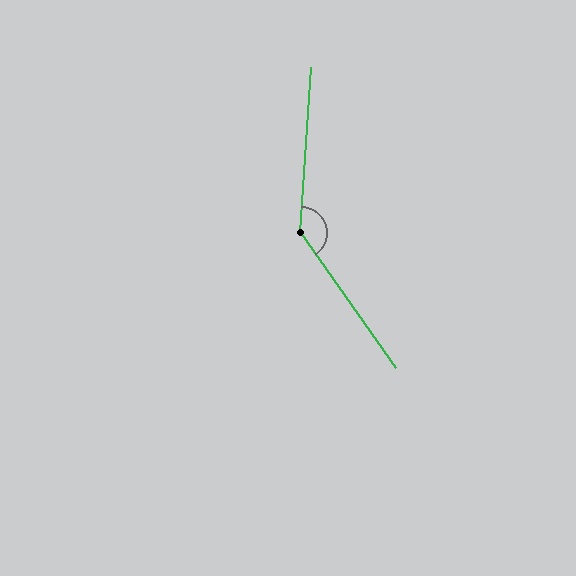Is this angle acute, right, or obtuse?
It is obtuse.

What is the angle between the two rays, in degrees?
Approximately 141 degrees.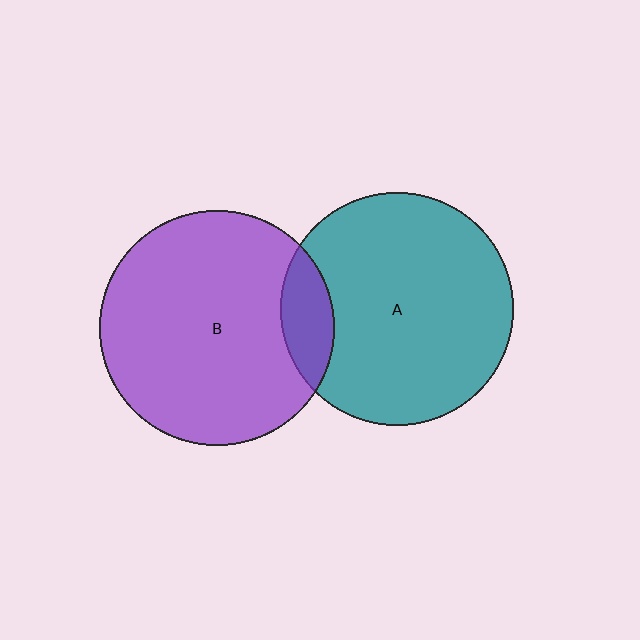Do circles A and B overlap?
Yes.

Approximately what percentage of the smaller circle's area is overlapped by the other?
Approximately 10%.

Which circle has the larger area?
Circle B (purple).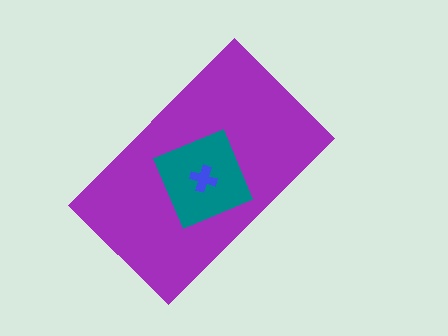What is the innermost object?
The blue cross.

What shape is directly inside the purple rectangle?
The teal diamond.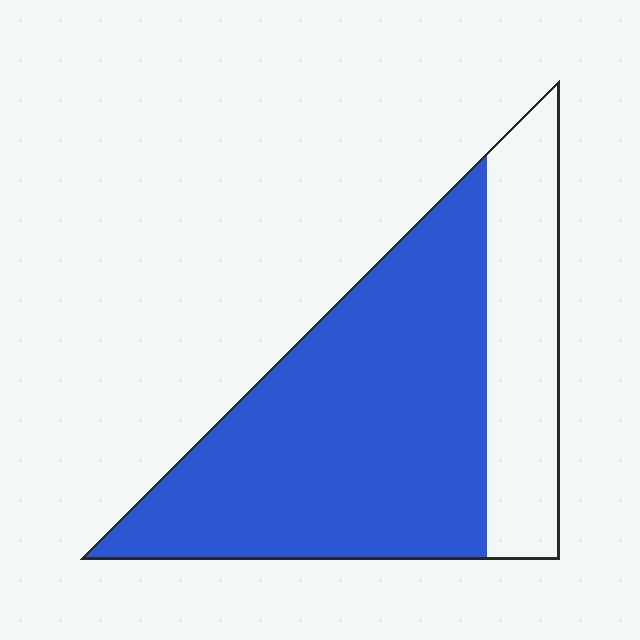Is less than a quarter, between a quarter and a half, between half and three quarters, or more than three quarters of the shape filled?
Between half and three quarters.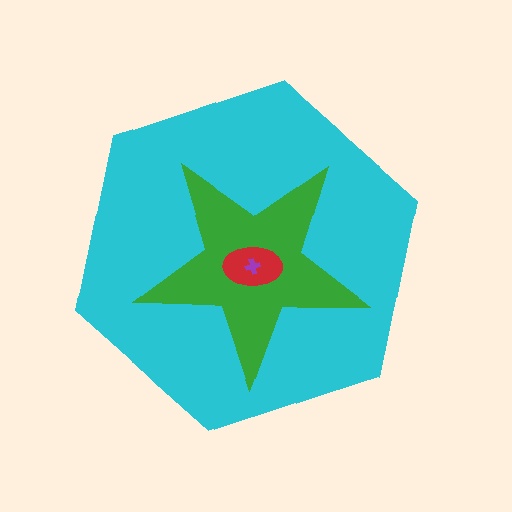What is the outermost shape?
The cyan hexagon.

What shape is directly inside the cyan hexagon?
The green star.